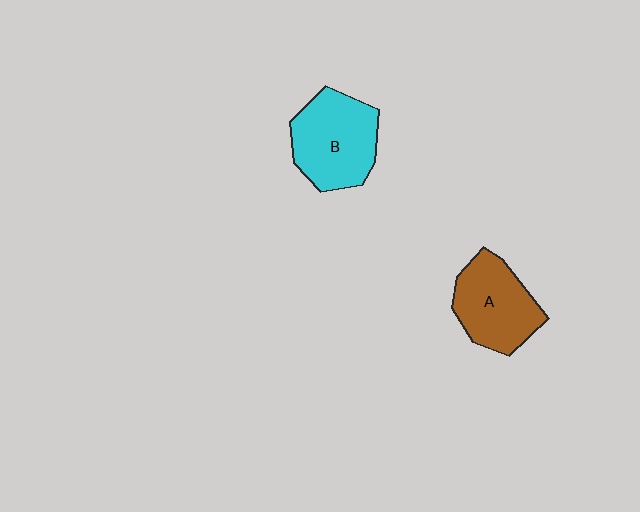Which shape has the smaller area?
Shape A (brown).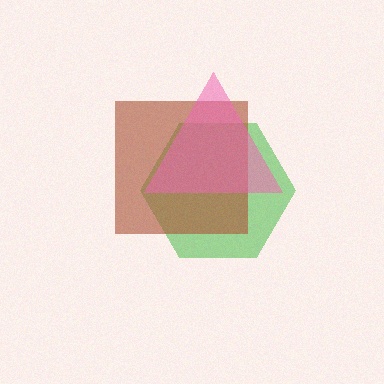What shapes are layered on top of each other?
The layered shapes are: a green hexagon, a brown square, a pink triangle.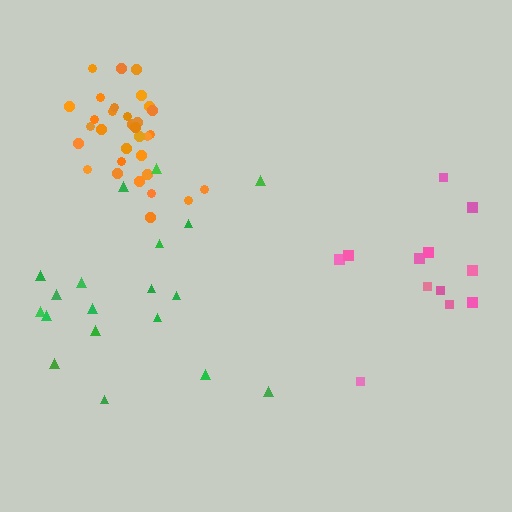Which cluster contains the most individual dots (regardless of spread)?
Orange (33).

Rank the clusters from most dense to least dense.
orange, green, pink.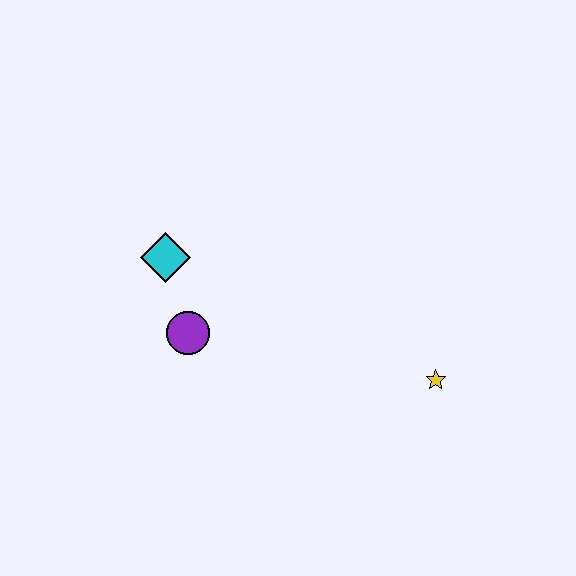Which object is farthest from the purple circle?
The yellow star is farthest from the purple circle.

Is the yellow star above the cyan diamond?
No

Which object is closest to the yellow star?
The purple circle is closest to the yellow star.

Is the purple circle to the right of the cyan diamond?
Yes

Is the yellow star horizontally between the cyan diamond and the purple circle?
No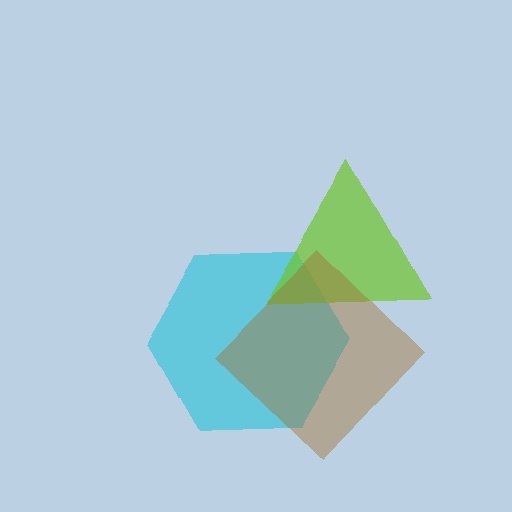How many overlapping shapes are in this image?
There are 3 overlapping shapes in the image.